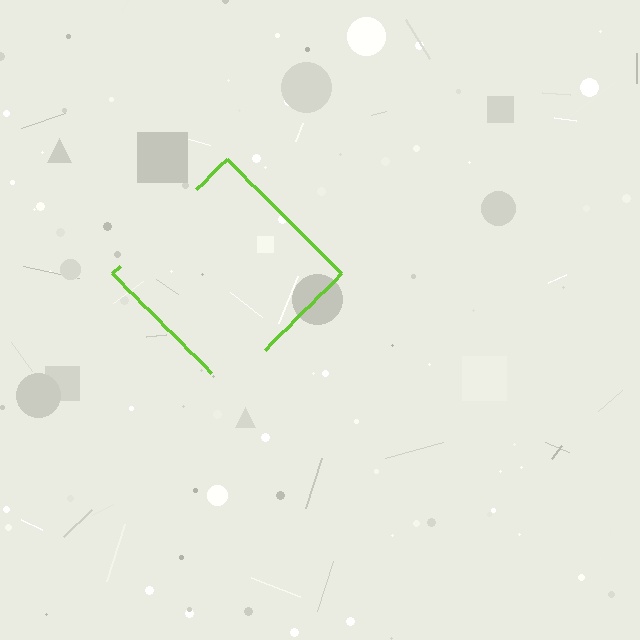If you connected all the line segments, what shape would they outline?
They would outline a diamond.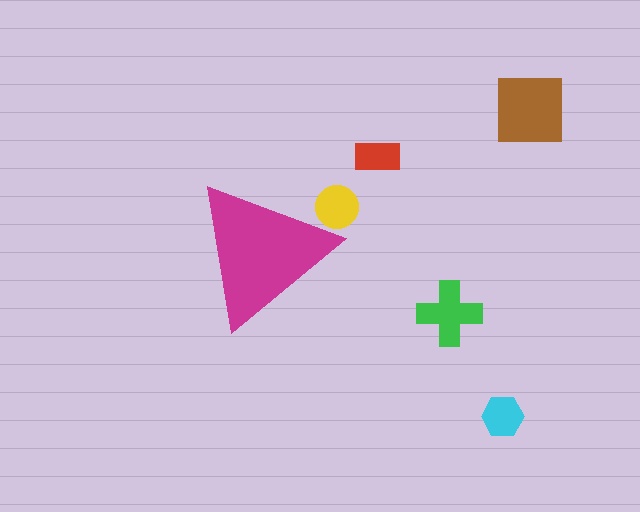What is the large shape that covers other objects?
A magenta triangle.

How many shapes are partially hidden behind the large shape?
1 shape is partially hidden.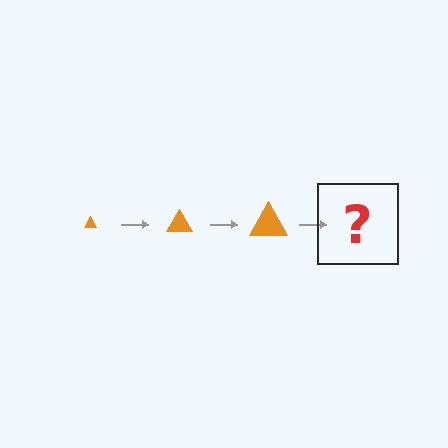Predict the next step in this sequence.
The next step is an orange triangle, larger than the previous one.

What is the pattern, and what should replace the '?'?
The pattern is that the triangle gets progressively larger each step. The '?' should be an orange triangle, larger than the previous one.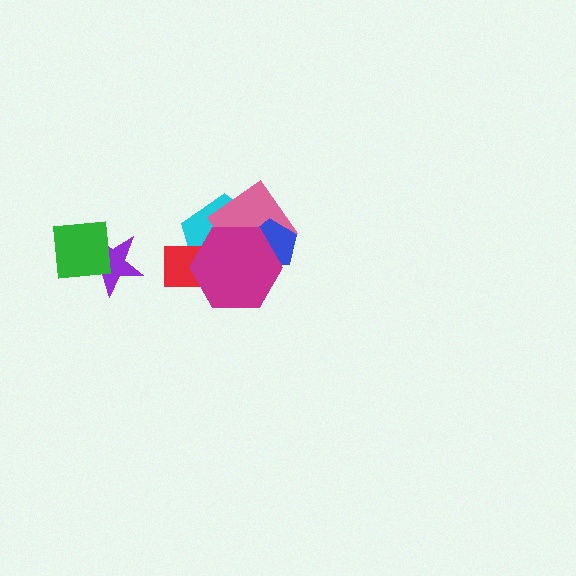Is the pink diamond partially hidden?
Yes, it is partially covered by another shape.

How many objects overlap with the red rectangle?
3 objects overlap with the red rectangle.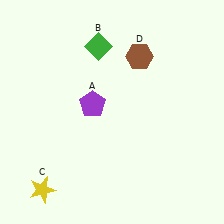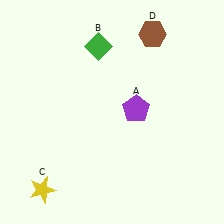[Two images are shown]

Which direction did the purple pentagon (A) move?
The purple pentagon (A) moved right.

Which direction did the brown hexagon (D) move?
The brown hexagon (D) moved up.